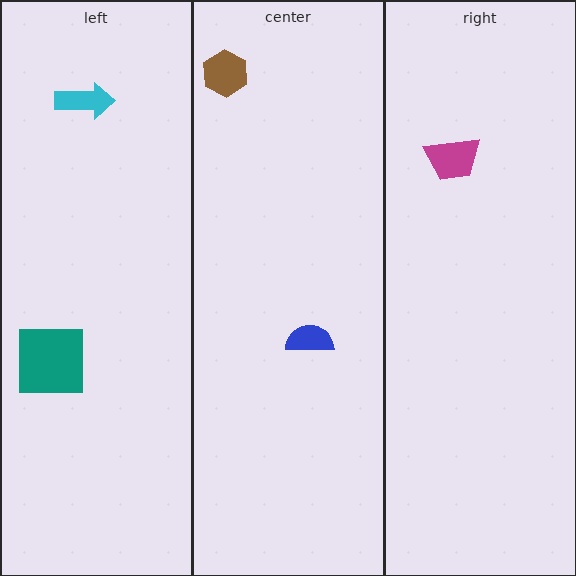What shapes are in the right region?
The magenta trapezoid.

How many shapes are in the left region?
2.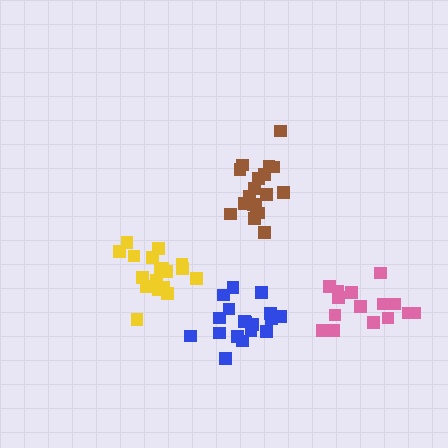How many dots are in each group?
Group 1: 18 dots, Group 2: 19 dots, Group 3: 16 dots, Group 4: 18 dots (71 total).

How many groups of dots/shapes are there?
There are 4 groups.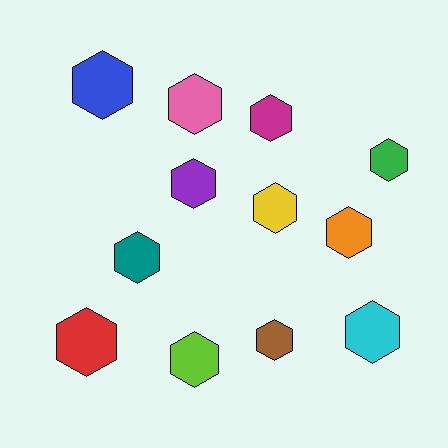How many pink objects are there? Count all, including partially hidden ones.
There is 1 pink object.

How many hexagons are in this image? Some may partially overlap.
There are 12 hexagons.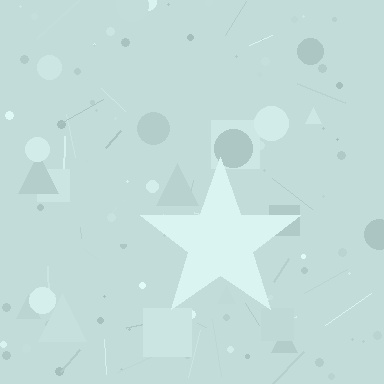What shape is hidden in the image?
A star is hidden in the image.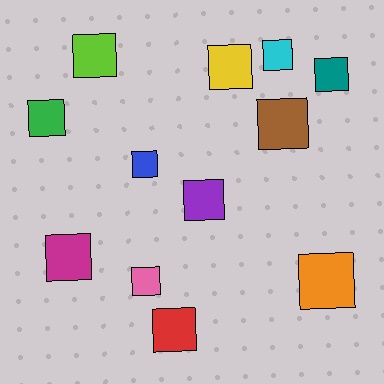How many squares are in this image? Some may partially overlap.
There are 12 squares.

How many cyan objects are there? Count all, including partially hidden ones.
There is 1 cyan object.